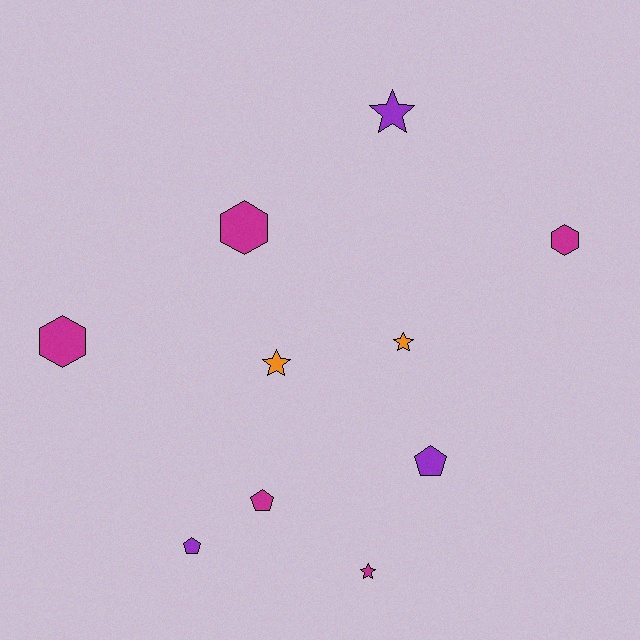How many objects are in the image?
There are 10 objects.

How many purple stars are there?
There is 1 purple star.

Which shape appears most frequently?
Star, with 4 objects.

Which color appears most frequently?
Magenta, with 5 objects.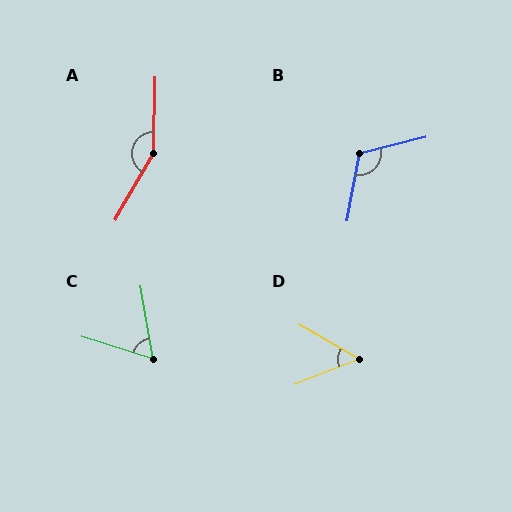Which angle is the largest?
A, at approximately 151 degrees.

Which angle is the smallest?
D, at approximately 51 degrees.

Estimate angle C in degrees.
Approximately 63 degrees.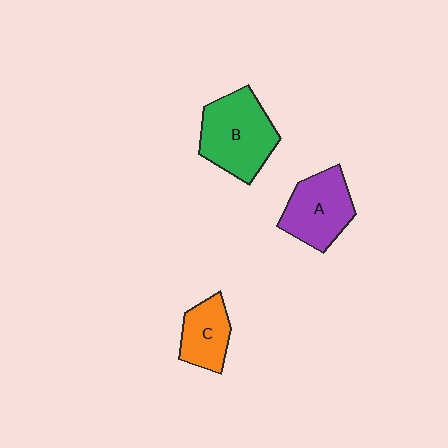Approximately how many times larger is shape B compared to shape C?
Approximately 1.7 times.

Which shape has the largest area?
Shape B (green).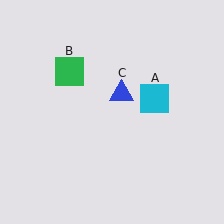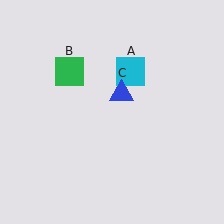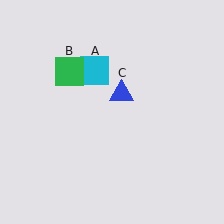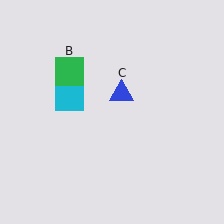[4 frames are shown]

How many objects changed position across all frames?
1 object changed position: cyan square (object A).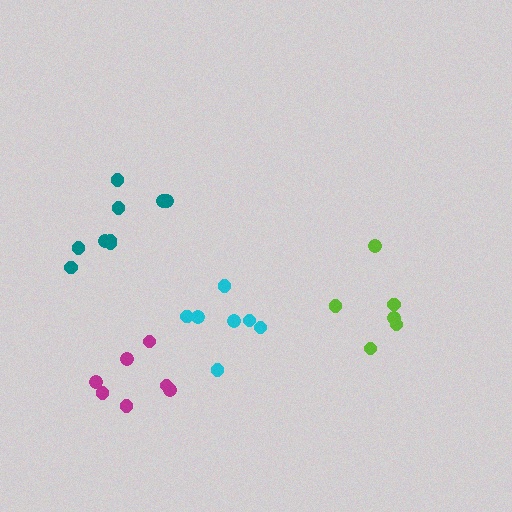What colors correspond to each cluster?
The clusters are colored: magenta, teal, cyan, lime.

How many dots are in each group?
Group 1: 7 dots, Group 2: 9 dots, Group 3: 7 dots, Group 4: 6 dots (29 total).